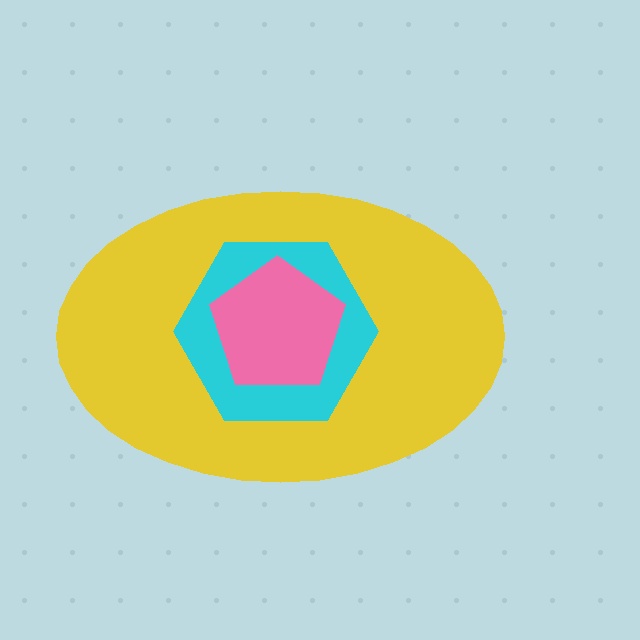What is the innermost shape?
The pink pentagon.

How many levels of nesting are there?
3.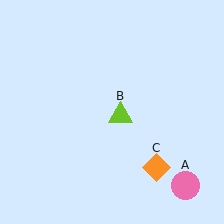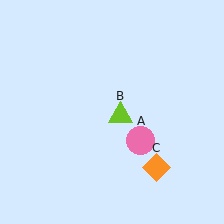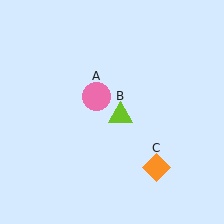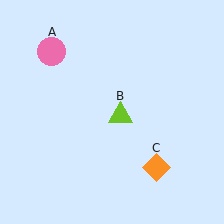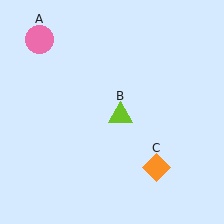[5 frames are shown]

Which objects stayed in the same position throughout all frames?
Lime triangle (object B) and orange diamond (object C) remained stationary.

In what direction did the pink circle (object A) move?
The pink circle (object A) moved up and to the left.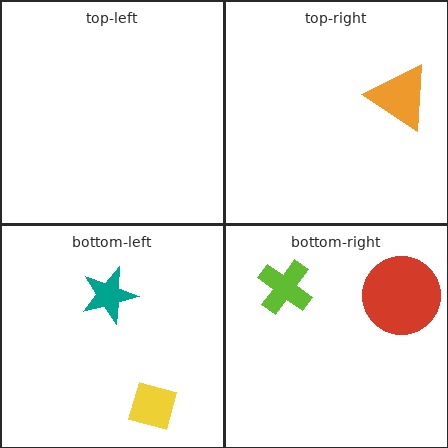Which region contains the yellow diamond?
The bottom-left region.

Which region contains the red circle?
The bottom-right region.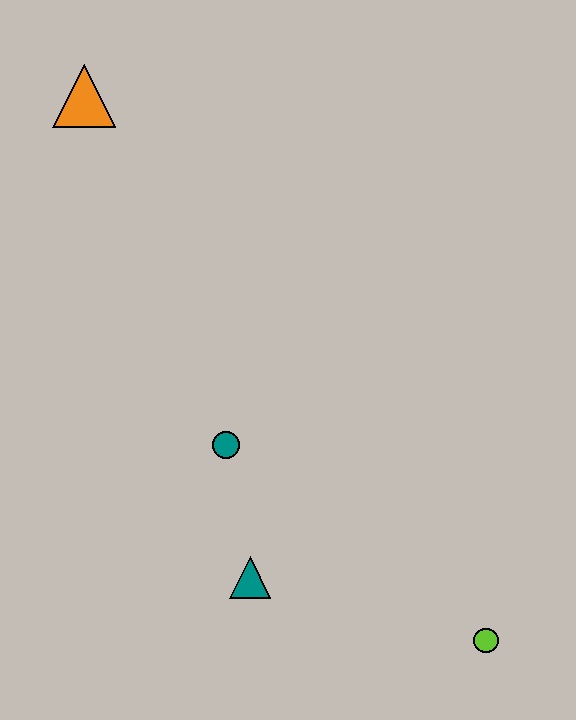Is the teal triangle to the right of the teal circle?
Yes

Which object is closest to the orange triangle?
The teal circle is closest to the orange triangle.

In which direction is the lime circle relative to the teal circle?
The lime circle is to the right of the teal circle.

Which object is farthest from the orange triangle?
The lime circle is farthest from the orange triangle.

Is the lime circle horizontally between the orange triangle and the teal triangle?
No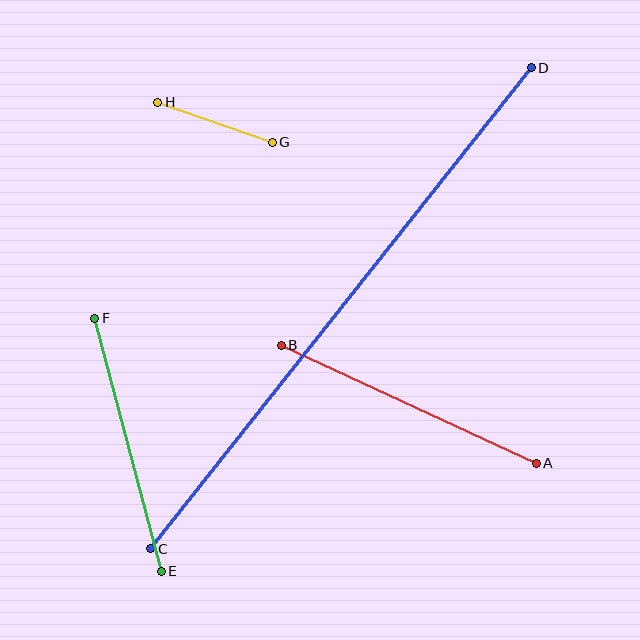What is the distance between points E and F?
The distance is approximately 262 pixels.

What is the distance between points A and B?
The distance is approximately 281 pixels.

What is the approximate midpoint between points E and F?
The midpoint is at approximately (128, 445) pixels.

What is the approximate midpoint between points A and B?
The midpoint is at approximately (409, 404) pixels.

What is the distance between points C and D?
The distance is approximately 613 pixels.